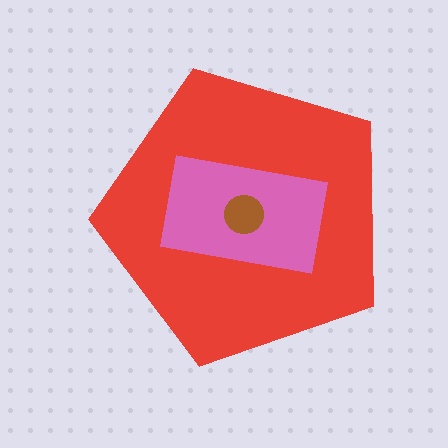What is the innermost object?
The brown circle.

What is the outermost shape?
The red pentagon.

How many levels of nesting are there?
3.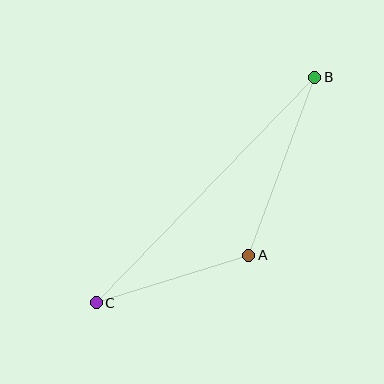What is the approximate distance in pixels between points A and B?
The distance between A and B is approximately 190 pixels.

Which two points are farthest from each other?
Points B and C are farthest from each other.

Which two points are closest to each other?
Points A and C are closest to each other.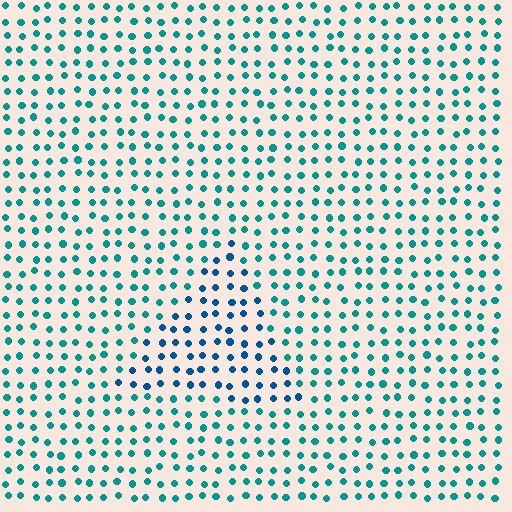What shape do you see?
I see a triangle.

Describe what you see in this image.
The image is filled with small teal elements in a uniform arrangement. A triangle-shaped region is visible where the elements are tinted to a slightly different hue, forming a subtle color boundary.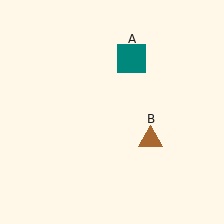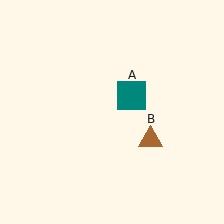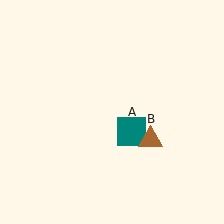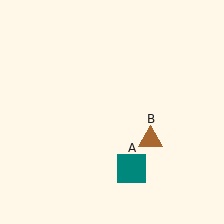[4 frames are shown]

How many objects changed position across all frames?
1 object changed position: teal square (object A).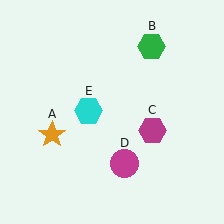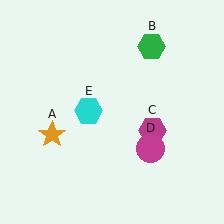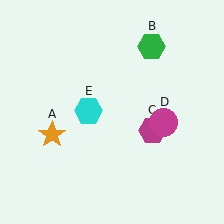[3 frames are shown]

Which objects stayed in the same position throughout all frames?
Orange star (object A) and green hexagon (object B) and magenta hexagon (object C) and cyan hexagon (object E) remained stationary.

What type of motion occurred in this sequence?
The magenta circle (object D) rotated counterclockwise around the center of the scene.